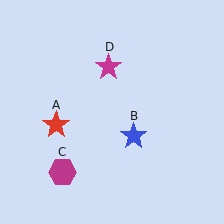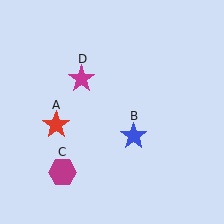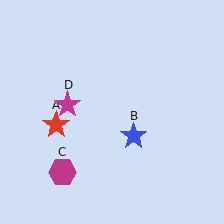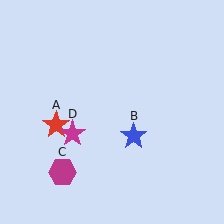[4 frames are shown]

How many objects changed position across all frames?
1 object changed position: magenta star (object D).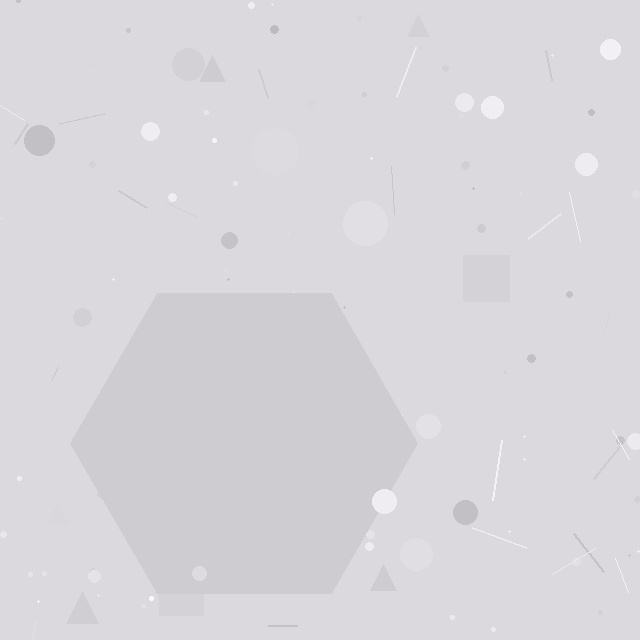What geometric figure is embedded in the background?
A hexagon is embedded in the background.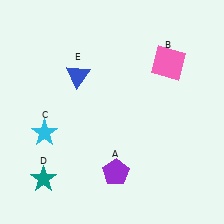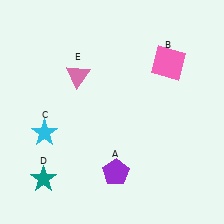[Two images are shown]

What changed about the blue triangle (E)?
In Image 1, E is blue. In Image 2, it changed to pink.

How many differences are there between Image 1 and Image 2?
There is 1 difference between the two images.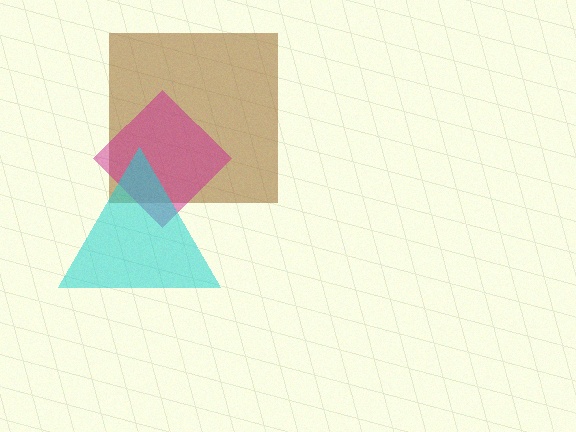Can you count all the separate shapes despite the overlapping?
Yes, there are 3 separate shapes.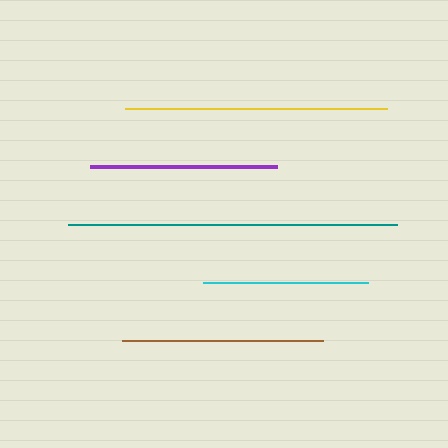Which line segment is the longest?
The teal line is the longest at approximately 329 pixels.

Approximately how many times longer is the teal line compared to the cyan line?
The teal line is approximately 2.0 times the length of the cyan line.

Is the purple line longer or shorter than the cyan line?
The purple line is longer than the cyan line.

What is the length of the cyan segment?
The cyan segment is approximately 165 pixels long.